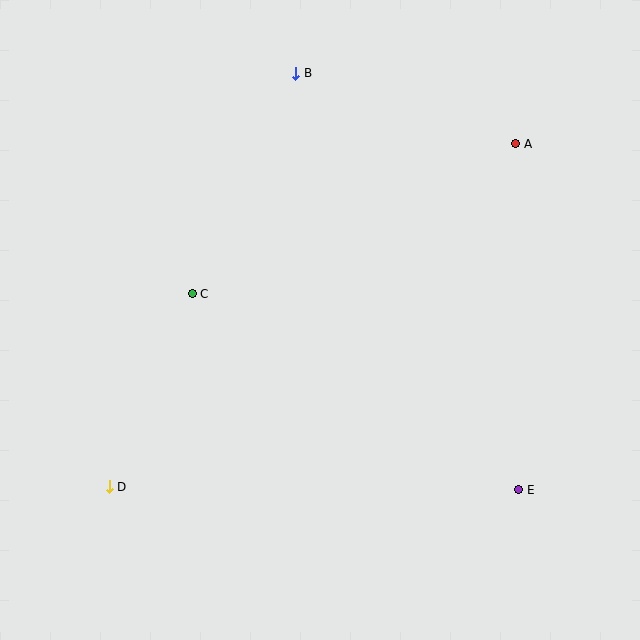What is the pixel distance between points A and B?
The distance between A and B is 231 pixels.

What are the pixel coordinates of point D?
Point D is at (109, 487).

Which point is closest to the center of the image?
Point C at (192, 294) is closest to the center.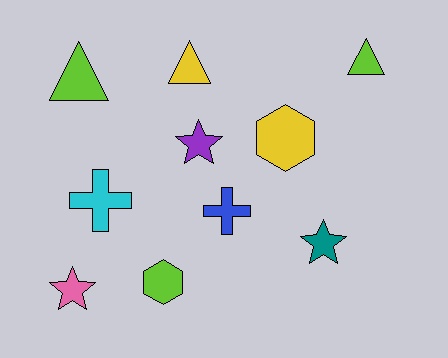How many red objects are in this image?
There are no red objects.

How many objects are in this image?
There are 10 objects.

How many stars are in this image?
There are 3 stars.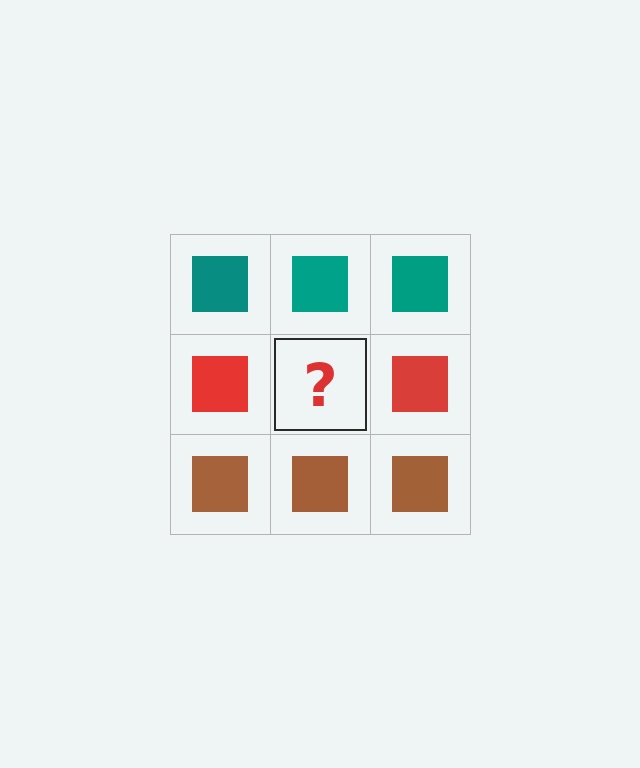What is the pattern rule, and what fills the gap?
The rule is that each row has a consistent color. The gap should be filled with a red square.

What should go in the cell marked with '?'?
The missing cell should contain a red square.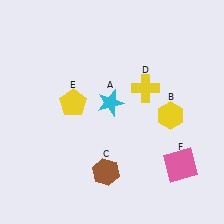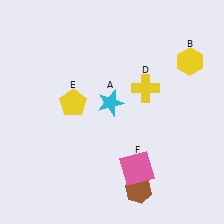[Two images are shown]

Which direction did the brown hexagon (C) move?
The brown hexagon (C) moved right.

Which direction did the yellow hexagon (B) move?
The yellow hexagon (B) moved up.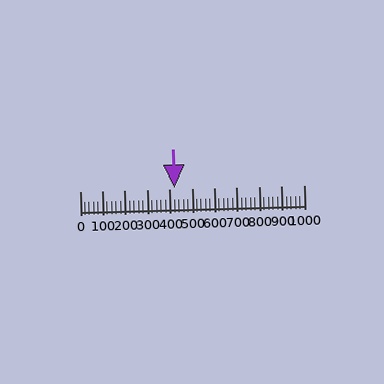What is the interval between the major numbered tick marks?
The major tick marks are spaced 100 units apart.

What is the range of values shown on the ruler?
The ruler shows values from 0 to 1000.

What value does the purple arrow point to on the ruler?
The purple arrow points to approximately 420.